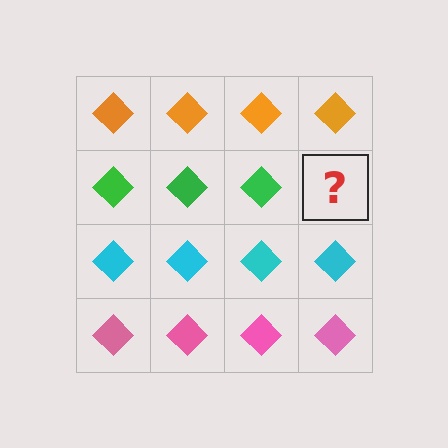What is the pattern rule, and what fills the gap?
The rule is that each row has a consistent color. The gap should be filled with a green diamond.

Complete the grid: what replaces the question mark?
The question mark should be replaced with a green diamond.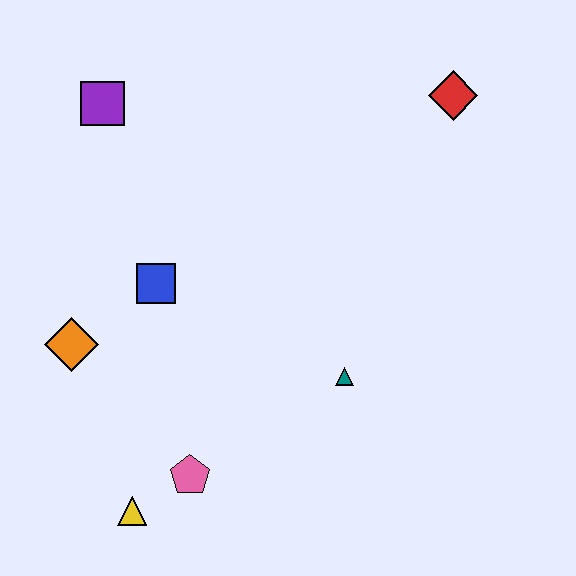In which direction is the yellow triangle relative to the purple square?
The yellow triangle is below the purple square.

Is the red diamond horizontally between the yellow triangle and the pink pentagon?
No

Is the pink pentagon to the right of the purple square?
Yes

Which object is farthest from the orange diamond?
The red diamond is farthest from the orange diamond.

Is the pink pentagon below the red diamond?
Yes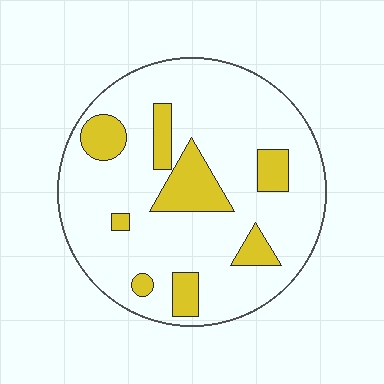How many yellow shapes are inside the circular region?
8.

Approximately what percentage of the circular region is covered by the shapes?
Approximately 20%.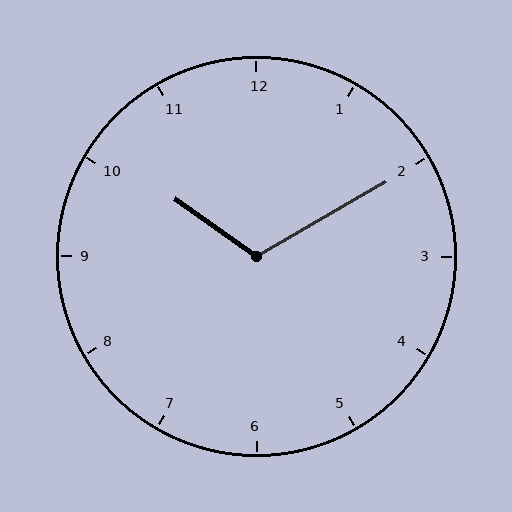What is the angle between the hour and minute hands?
Approximately 115 degrees.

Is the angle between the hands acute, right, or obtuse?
It is obtuse.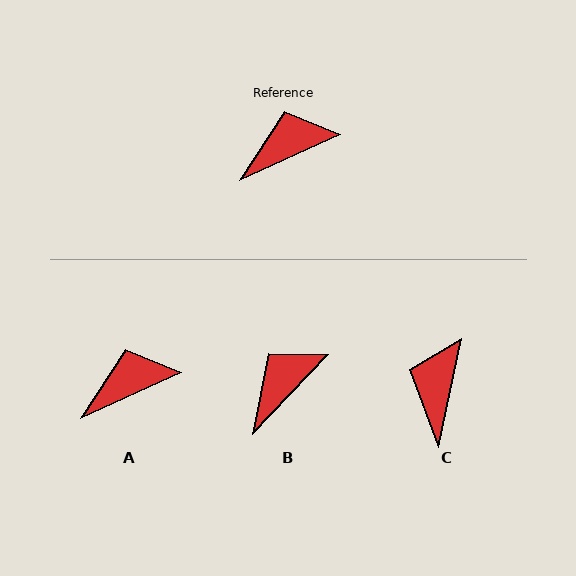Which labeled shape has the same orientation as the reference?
A.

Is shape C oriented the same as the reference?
No, it is off by about 53 degrees.